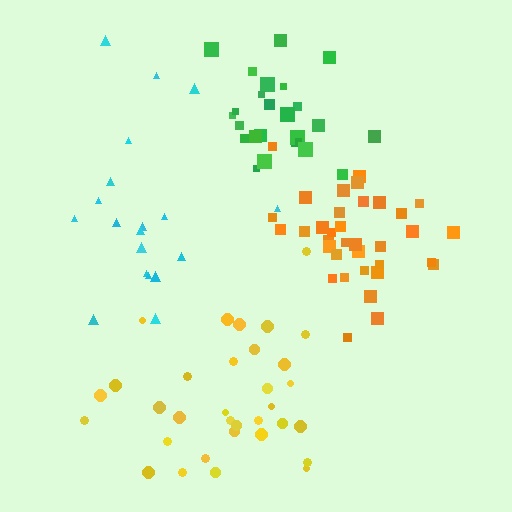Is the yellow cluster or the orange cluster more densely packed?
Orange.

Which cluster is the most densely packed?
Green.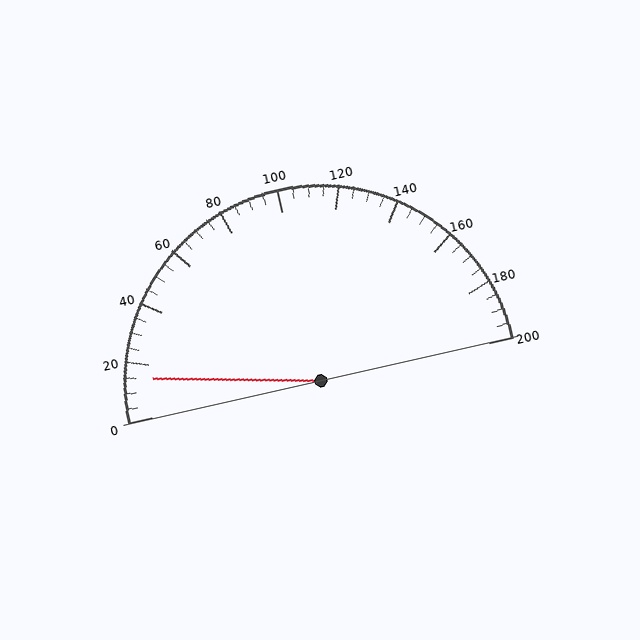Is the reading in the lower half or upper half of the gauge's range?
The reading is in the lower half of the range (0 to 200).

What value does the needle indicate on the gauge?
The needle indicates approximately 15.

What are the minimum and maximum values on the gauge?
The gauge ranges from 0 to 200.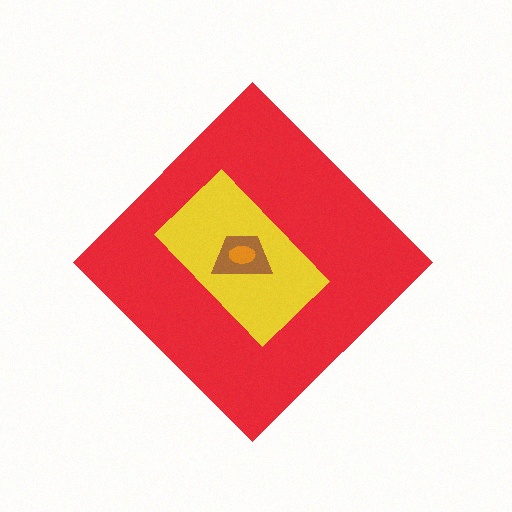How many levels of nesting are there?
4.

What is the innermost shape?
The orange ellipse.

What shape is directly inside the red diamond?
The yellow rectangle.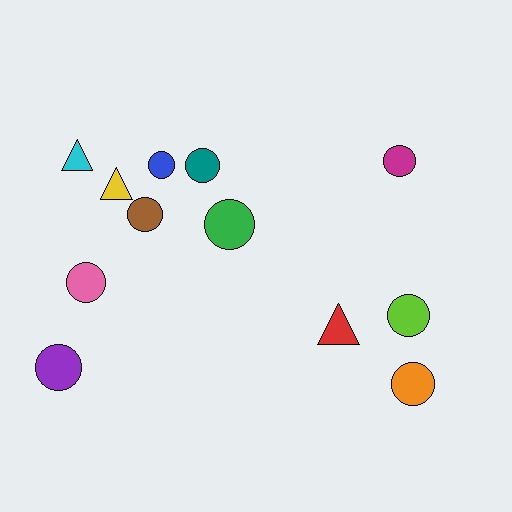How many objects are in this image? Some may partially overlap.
There are 12 objects.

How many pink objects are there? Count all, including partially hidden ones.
There is 1 pink object.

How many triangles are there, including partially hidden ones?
There are 3 triangles.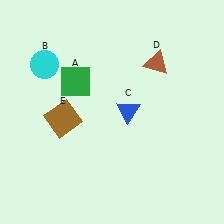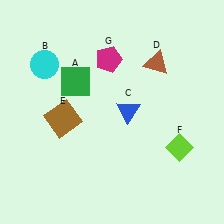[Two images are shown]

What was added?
A lime diamond (F), a magenta pentagon (G) were added in Image 2.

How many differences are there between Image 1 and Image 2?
There are 2 differences between the two images.